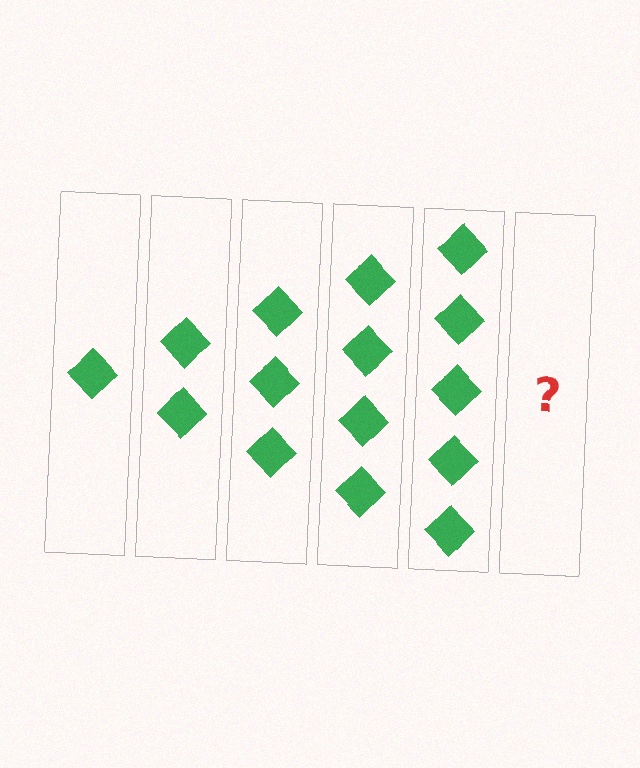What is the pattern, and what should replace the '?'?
The pattern is that each step adds one more diamond. The '?' should be 6 diamonds.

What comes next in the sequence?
The next element should be 6 diamonds.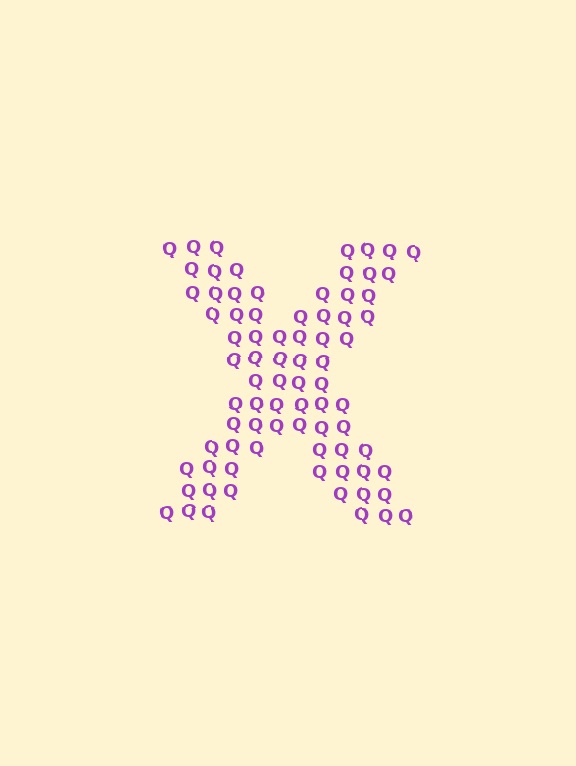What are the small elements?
The small elements are letter Q's.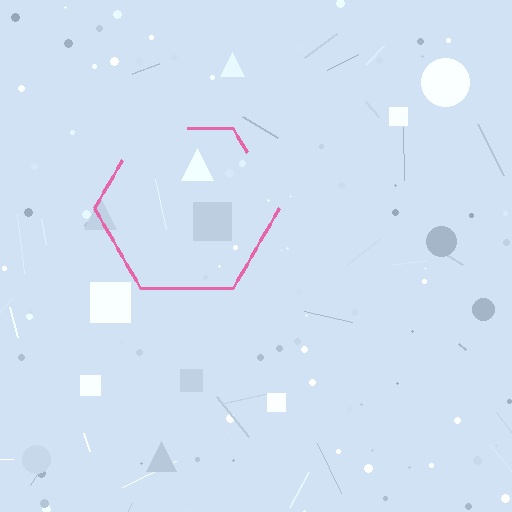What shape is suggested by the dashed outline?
The dashed outline suggests a hexagon.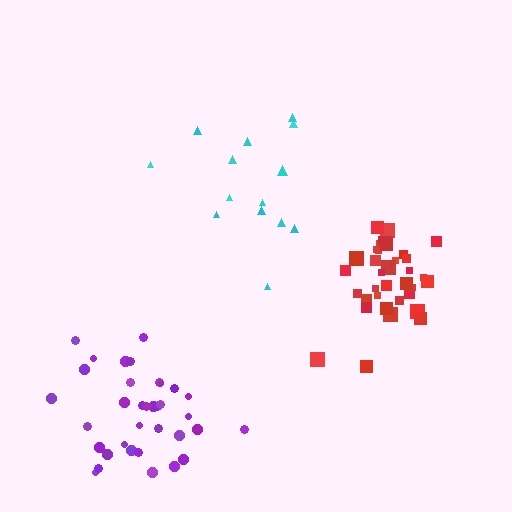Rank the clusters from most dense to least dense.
red, purple, cyan.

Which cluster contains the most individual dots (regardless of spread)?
Red (35).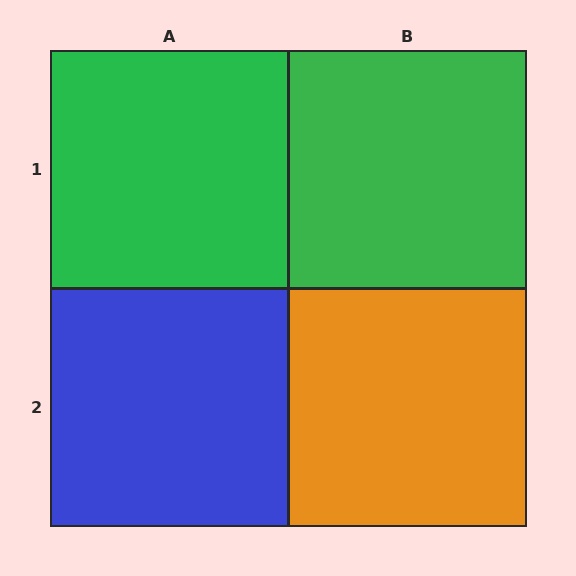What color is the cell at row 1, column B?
Green.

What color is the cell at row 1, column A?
Green.